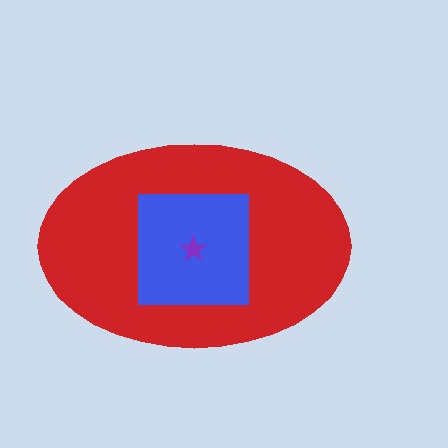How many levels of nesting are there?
3.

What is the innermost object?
The purple star.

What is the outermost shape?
The red ellipse.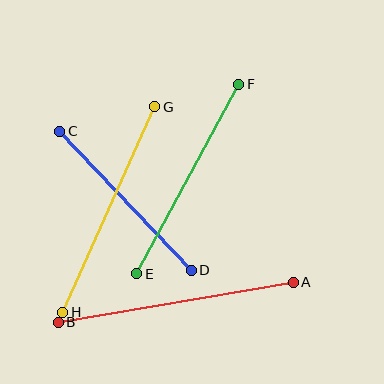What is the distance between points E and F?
The distance is approximately 215 pixels.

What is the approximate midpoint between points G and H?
The midpoint is at approximately (109, 209) pixels.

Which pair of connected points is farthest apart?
Points A and B are farthest apart.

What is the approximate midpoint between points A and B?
The midpoint is at approximately (176, 302) pixels.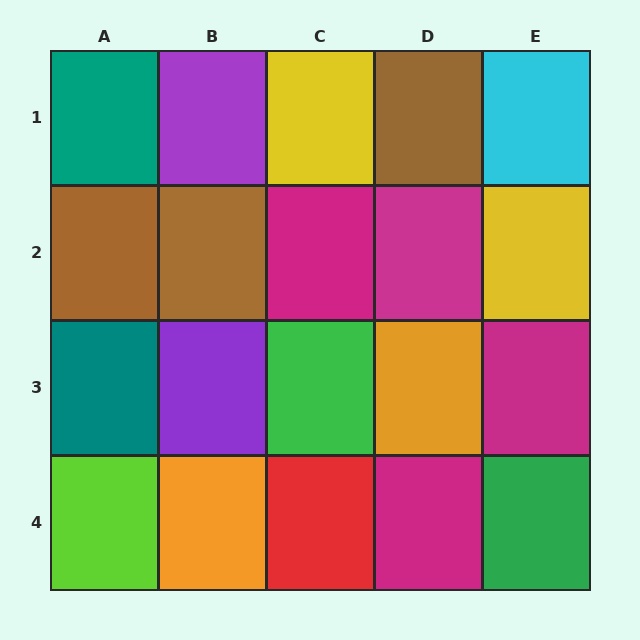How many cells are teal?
2 cells are teal.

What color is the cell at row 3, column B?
Purple.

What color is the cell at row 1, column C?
Yellow.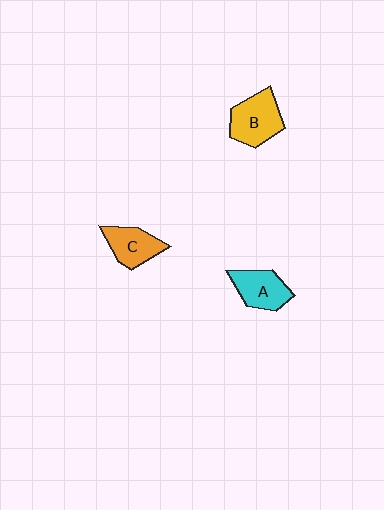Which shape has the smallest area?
Shape C (orange).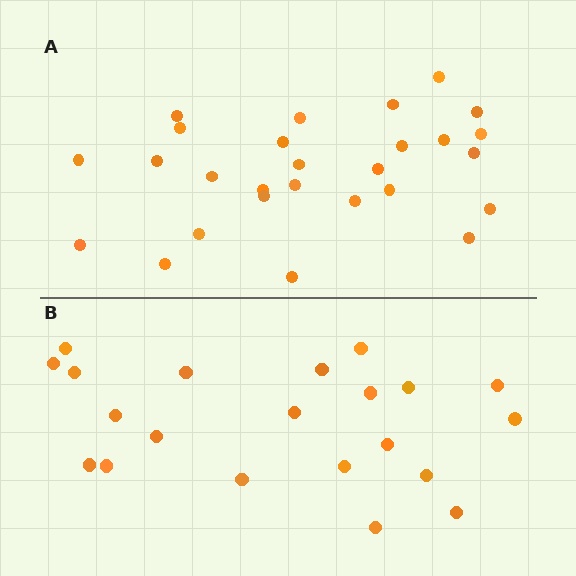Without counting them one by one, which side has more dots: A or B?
Region A (the top region) has more dots.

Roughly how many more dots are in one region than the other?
Region A has about 6 more dots than region B.